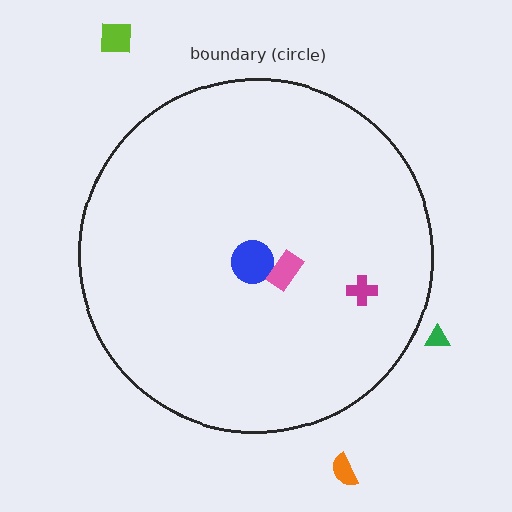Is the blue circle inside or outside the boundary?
Inside.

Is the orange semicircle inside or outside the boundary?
Outside.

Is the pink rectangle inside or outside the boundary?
Inside.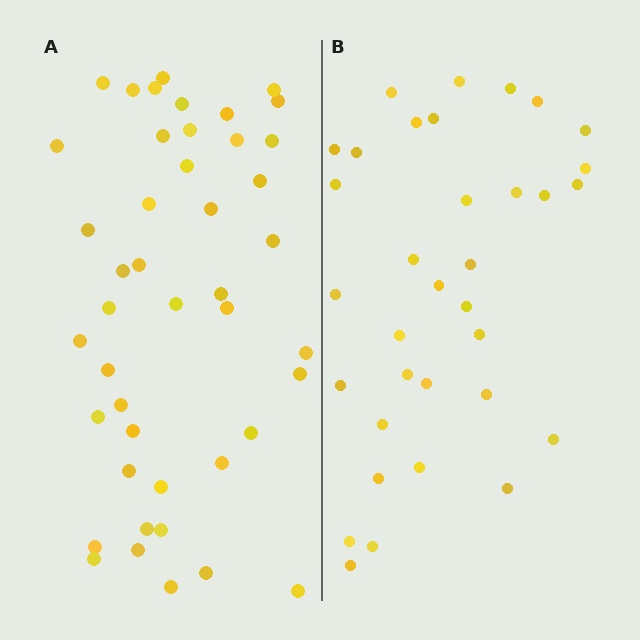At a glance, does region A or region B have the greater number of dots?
Region A (the left region) has more dots.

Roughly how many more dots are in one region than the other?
Region A has roughly 10 or so more dots than region B.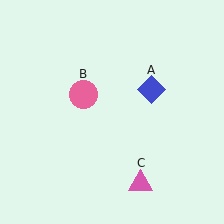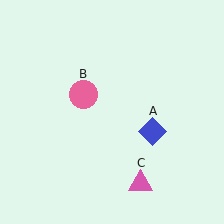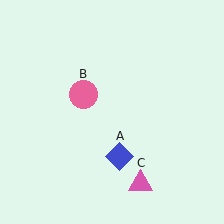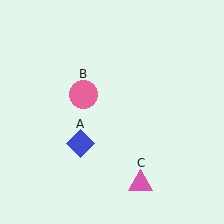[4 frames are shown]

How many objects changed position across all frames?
1 object changed position: blue diamond (object A).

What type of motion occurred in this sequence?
The blue diamond (object A) rotated clockwise around the center of the scene.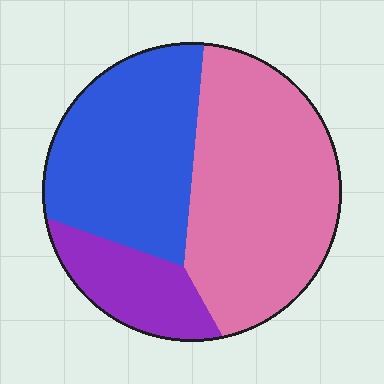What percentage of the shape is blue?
Blue covers around 35% of the shape.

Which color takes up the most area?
Pink, at roughly 50%.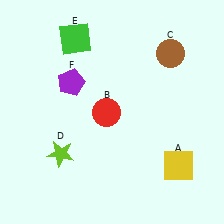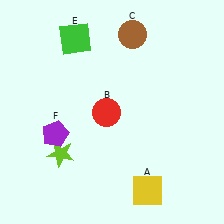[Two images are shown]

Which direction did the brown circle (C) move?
The brown circle (C) moved left.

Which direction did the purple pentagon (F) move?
The purple pentagon (F) moved down.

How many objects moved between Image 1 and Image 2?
3 objects moved between the two images.